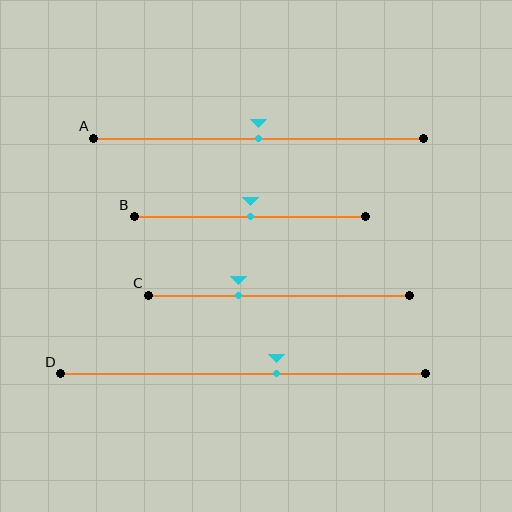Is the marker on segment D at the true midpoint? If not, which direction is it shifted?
No, the marker on segment D is shifted to the right by about 9% of the segment length.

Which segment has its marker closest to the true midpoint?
Segment A has its marker closest to the true midpoint.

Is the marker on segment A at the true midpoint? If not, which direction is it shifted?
Yes, the marker on segment A is at the true midpoint.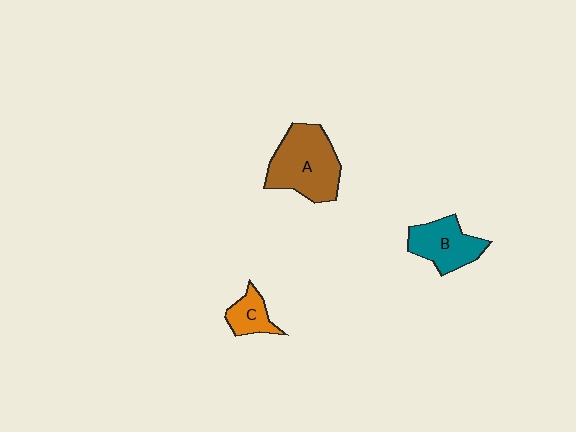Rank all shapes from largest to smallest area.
From largest to smallest: A (brown), B (teal), C (orange).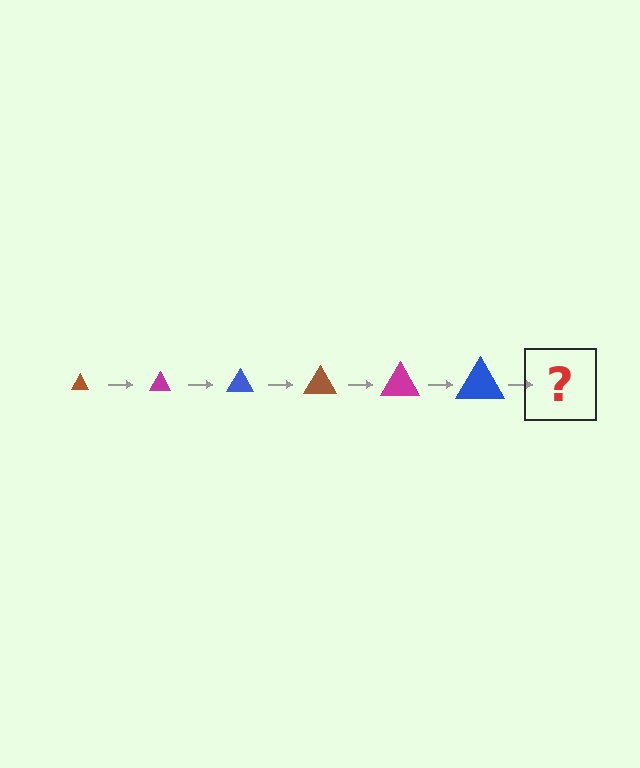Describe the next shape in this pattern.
It should be a brown triangle, larger than the previous one.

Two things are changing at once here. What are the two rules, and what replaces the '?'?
The two rules are that the triangle grows larger each step and the color cycles through brown, magenta, and blue. The '?' should be a brown triangle, larger than the previous one.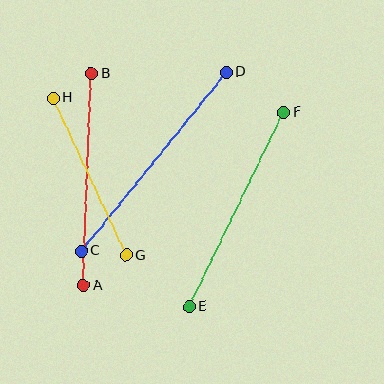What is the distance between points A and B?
The distance is approximately 212 pixels.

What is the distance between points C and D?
The distance is approximately 230 pixels.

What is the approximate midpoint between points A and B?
The midpoint is at approximately (88, 179) pixels.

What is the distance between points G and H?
The distance is approximately 173 pixels.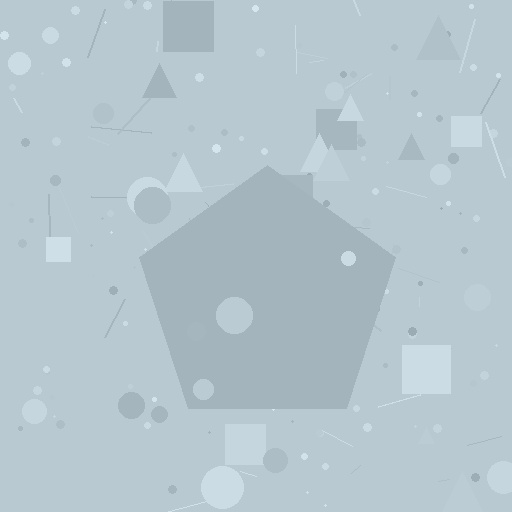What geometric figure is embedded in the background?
A pentagon is embedded in the background.